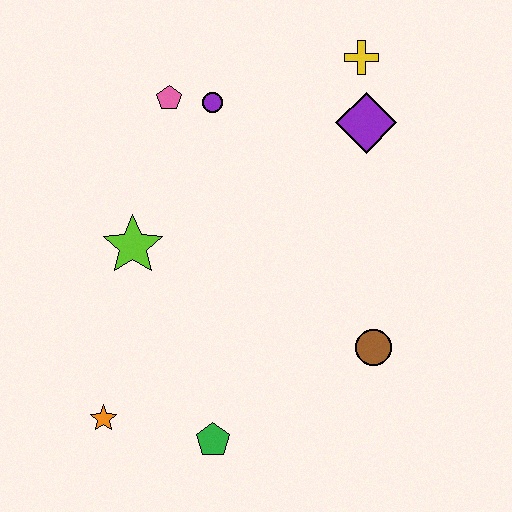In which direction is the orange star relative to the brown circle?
The orange star is to the left of the brown circle.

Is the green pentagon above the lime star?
No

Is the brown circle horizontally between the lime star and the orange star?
No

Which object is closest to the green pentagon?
The orange star is closest to the green pentagon.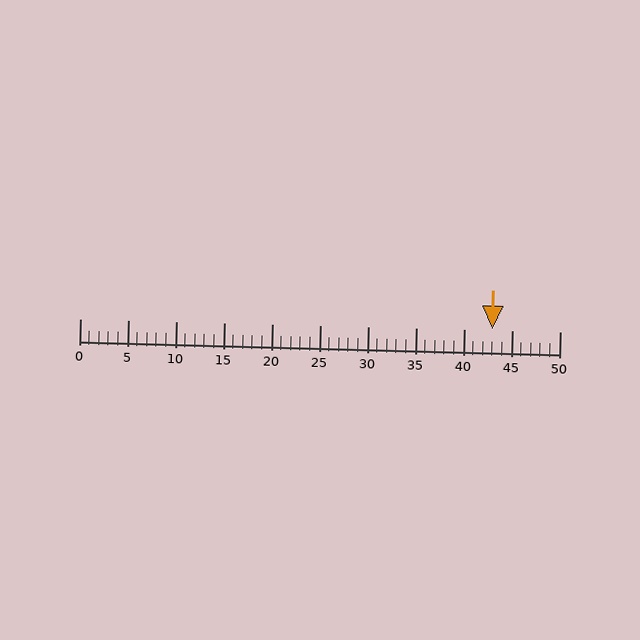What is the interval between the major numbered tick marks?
The major tick marks are spaced 5 units apart.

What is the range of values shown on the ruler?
The ruler shows values from 0 to 50.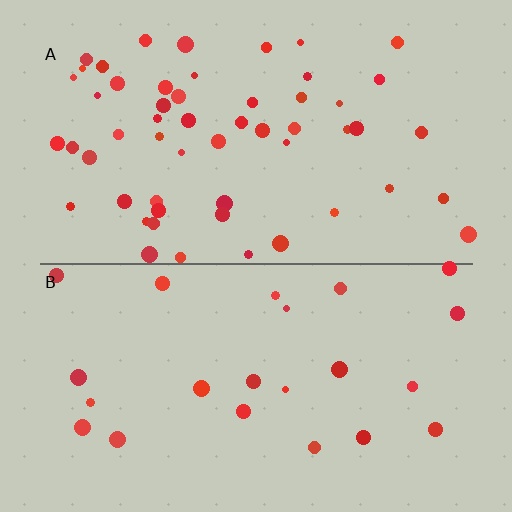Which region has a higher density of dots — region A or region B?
A (the top).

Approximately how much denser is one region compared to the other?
Approximately 2.4× — region A over region B.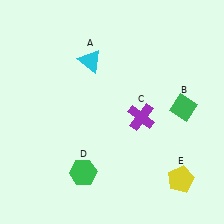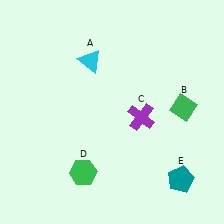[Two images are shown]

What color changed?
The pentagon (E) changed from yellow in Image 1 to teal in Image 2.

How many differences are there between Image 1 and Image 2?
There is 1 difference between the two images.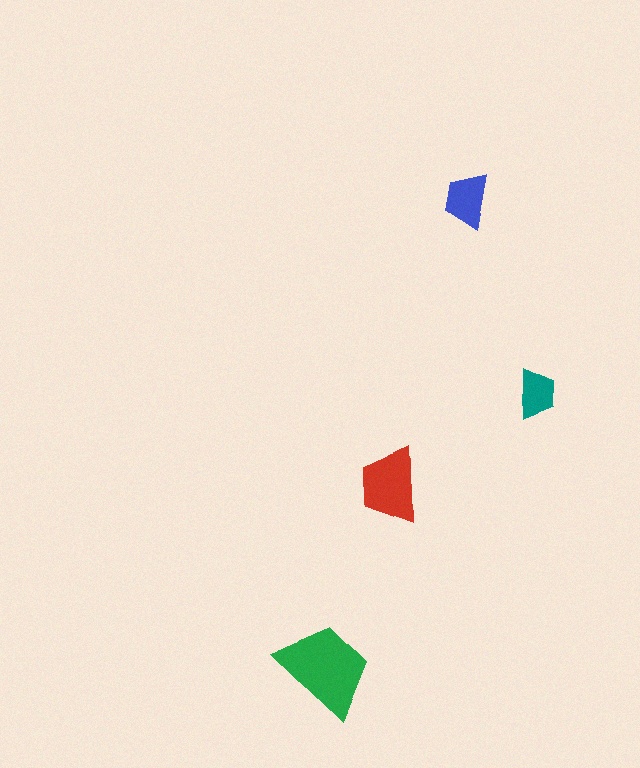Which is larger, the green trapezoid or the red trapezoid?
The green one.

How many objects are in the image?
There are 4 objects in the image.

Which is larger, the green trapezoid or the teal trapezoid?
The green one.